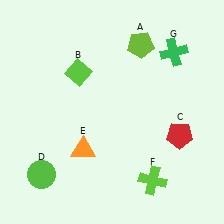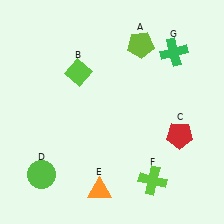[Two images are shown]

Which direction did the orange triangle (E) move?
The orange triangle (E) moved down.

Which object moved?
The orange triangle (E) moved down.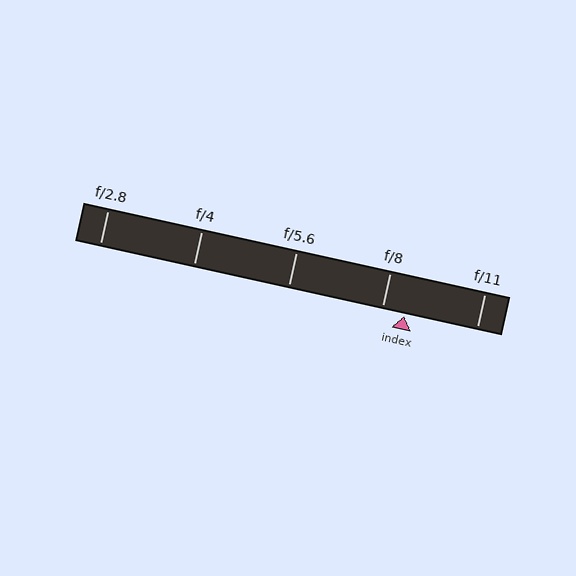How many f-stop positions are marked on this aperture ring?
There are 5 f-stop positions marked.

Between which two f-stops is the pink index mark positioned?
The index mark is between f/8 and f/11.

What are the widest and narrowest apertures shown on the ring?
The widest aperture shown is f/2.8 and the narrowest is f/11.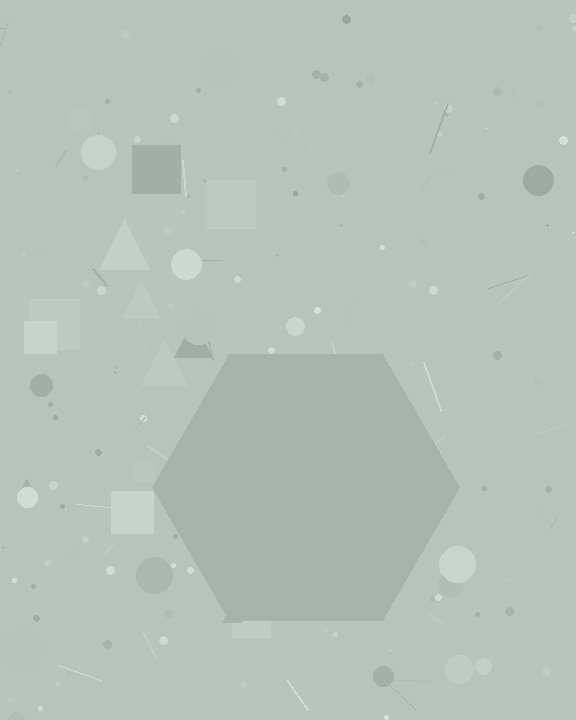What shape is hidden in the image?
A hexagon is hidden in the image.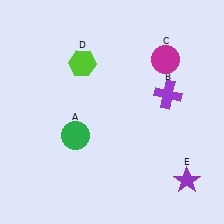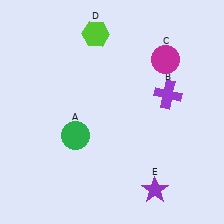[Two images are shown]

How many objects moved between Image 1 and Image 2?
2 objects moved between the two images.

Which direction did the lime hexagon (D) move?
The lime hexagon (D) moved up.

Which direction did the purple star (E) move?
The purple star (E) moved left.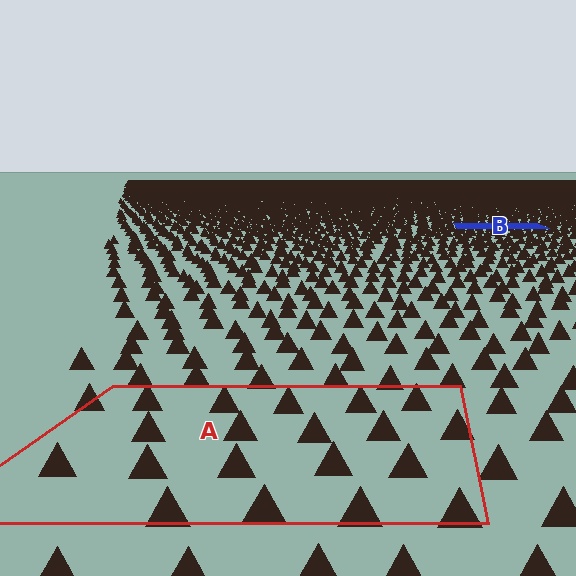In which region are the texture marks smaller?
The texture marks are smaller in region B, because it is farther away.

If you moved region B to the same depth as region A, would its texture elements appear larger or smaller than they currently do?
They would appear larger. At a closer depth, the same texture elements are projected at a bigger on-screen size.